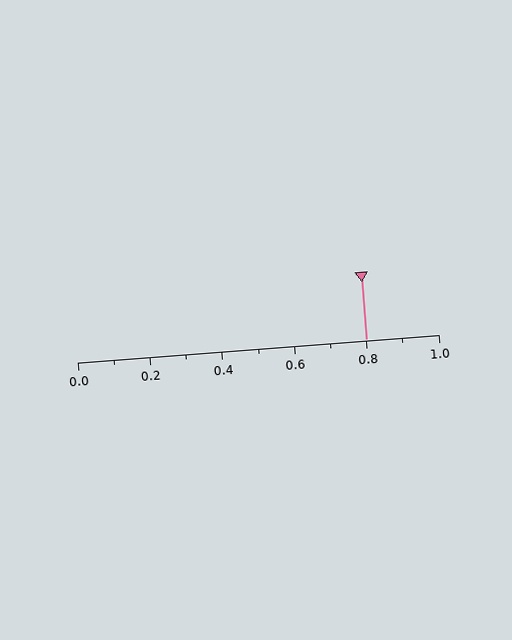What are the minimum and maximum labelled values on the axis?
The axis runs from 0.0 to 1.0.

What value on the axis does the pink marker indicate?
The marker indicates approximately 0.8.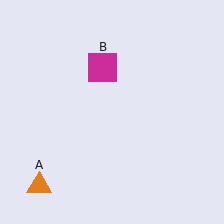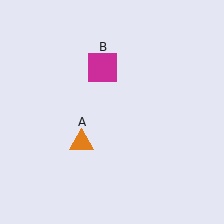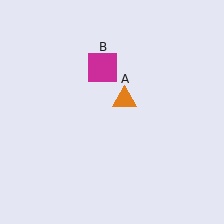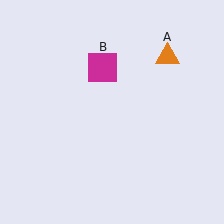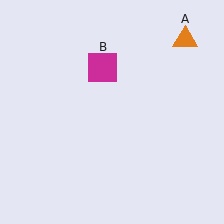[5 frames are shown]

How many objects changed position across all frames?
1 object changed position: orange triangle (object A).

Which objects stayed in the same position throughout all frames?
Magenta square (object B) remained stationary.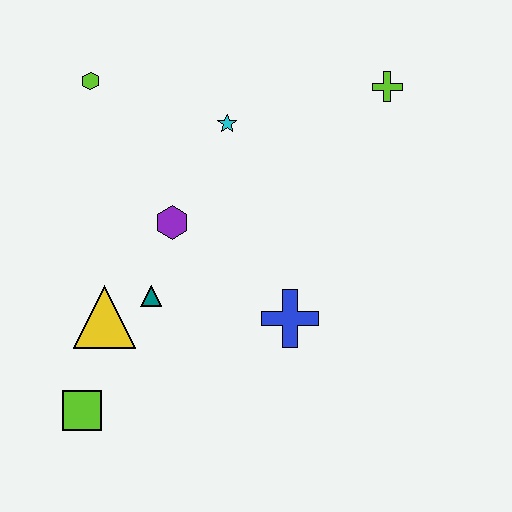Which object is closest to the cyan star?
The purple hexagon is closest to the cyan star.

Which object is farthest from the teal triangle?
The lime cross is farthest from the teal triangle.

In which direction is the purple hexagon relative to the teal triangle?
The purple hexagon is above the teal triangle.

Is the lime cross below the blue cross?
No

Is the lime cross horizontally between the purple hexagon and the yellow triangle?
No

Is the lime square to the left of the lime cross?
Yes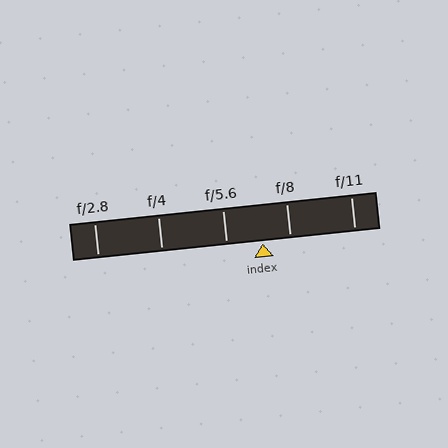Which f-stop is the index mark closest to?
The index mark is closest to f/8.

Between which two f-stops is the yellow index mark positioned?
The index mark is between f/5.6 and f/8.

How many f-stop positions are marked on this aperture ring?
There are 5 f-stop positions marked.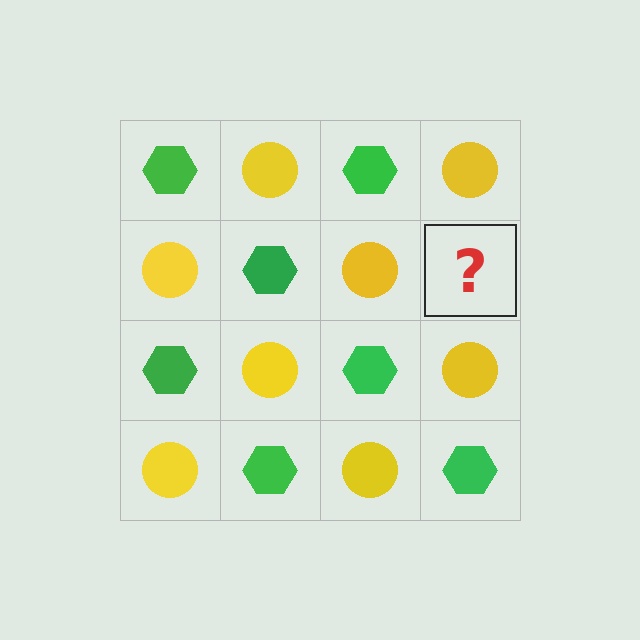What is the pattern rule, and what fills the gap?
The rule is that it alternates green hexagon and yellow circle in a checkerboard pattern. The gap should be filled with a green hexagon.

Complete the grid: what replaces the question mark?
The question mark should be replaced with a green hexagon.